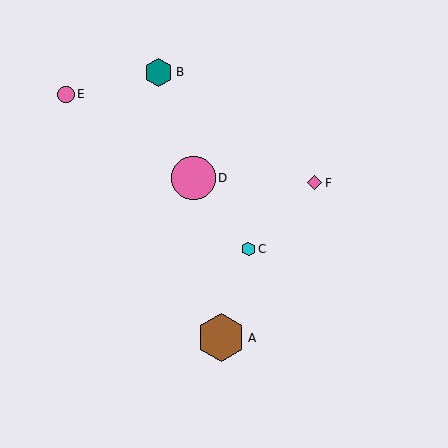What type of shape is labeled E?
Shape E is a pink circle.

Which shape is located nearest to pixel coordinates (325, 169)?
The pink diamond (labeled F) at (315, 183) is nearest to that location.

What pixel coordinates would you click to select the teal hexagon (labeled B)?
Click at (159, 72) to select the teal hexagon B.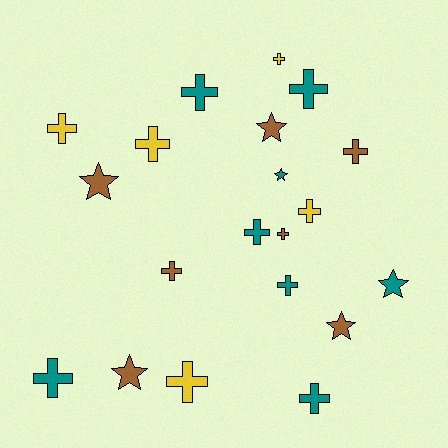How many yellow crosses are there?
There are 5 yellow crosses.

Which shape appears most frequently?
Cross, with 14 objects.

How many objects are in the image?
There are 20 objects.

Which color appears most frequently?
Teal, with 8 objects.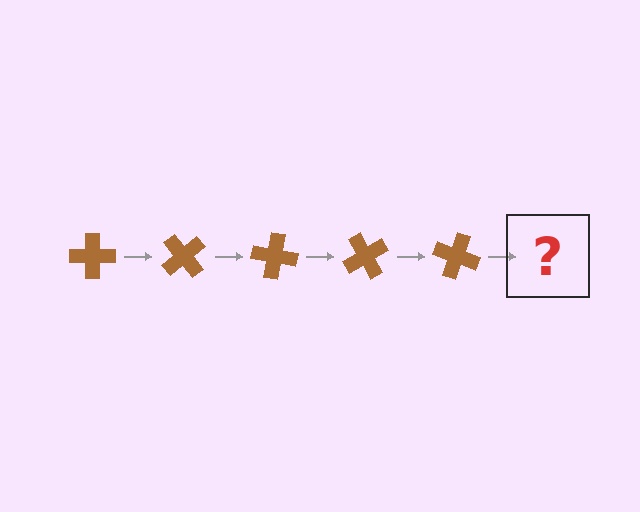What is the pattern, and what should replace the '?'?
The pattern is that the cross rotates 50 degrees each step. The '?' should be a brown cross rotated 250 degrees.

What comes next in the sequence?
The next element should be a brown cross rotated 250 degrees.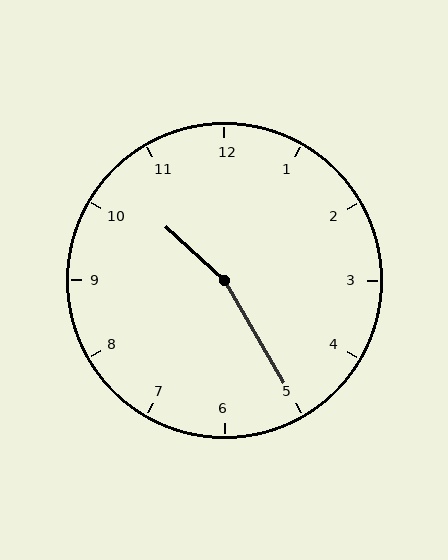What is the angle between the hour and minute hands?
Approximately 162 degrees.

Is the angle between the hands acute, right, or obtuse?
It is obtuse.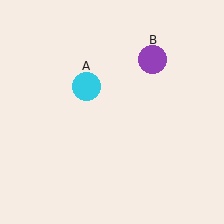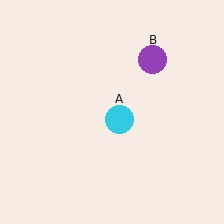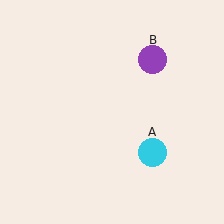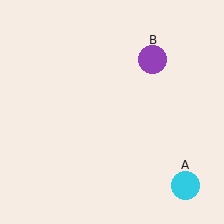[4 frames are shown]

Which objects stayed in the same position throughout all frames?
Purple circle (object B) remained stationary.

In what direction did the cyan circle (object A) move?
The cyan circle (object A) moved down and to the right.